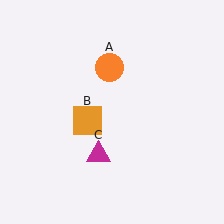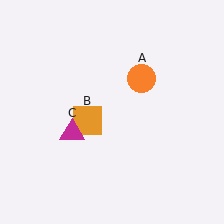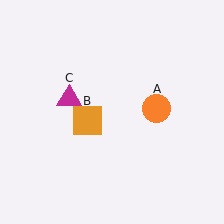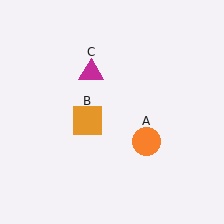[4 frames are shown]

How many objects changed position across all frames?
2 objects changed position: orange circle (object A), magenta triangle (object C).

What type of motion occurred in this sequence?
The orange circle (object A), magenta triangle (object C) rotated clockwise around the center of the scene.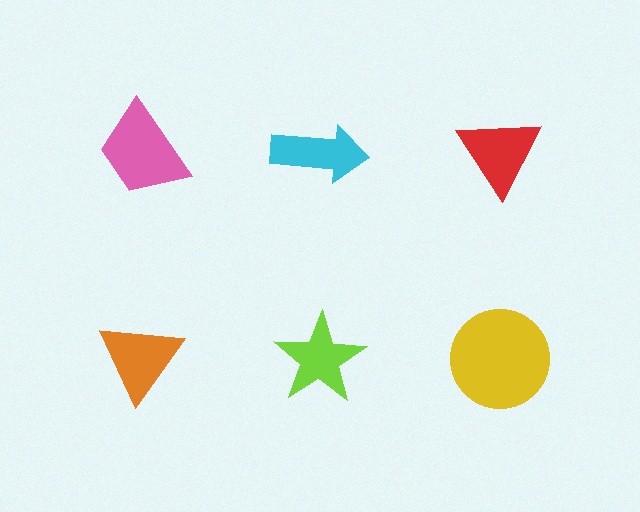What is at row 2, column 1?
An orange triangle.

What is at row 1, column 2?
A cyan arrow.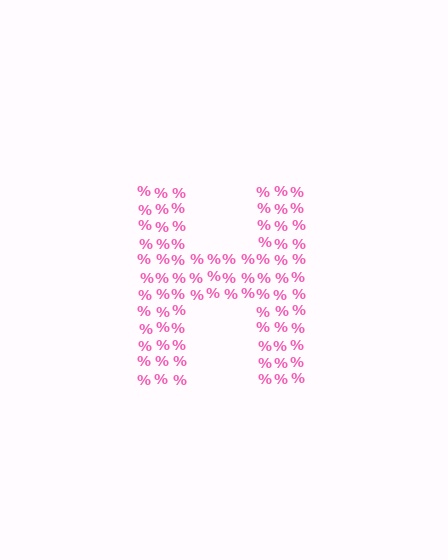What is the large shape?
The large shape is the letter H.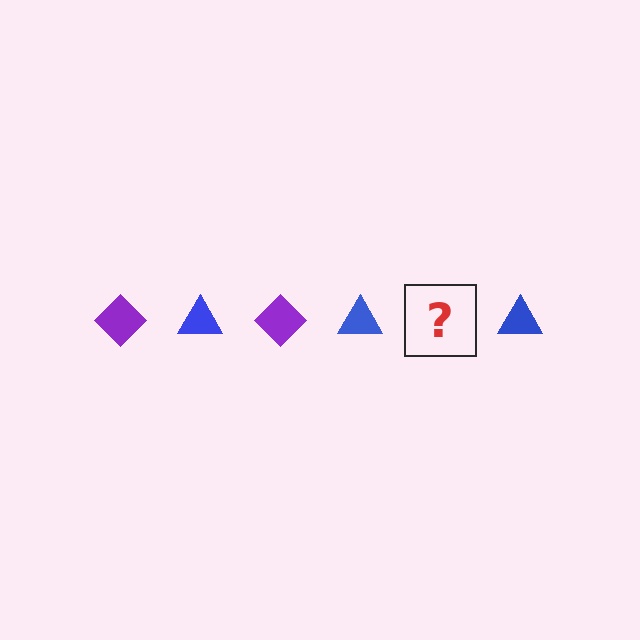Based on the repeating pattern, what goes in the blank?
The blank should be a purple diamond.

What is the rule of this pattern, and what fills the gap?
The rule is that the pattern alternates between purple diamond and blue triangle. The gap should be filled with a purple diamond.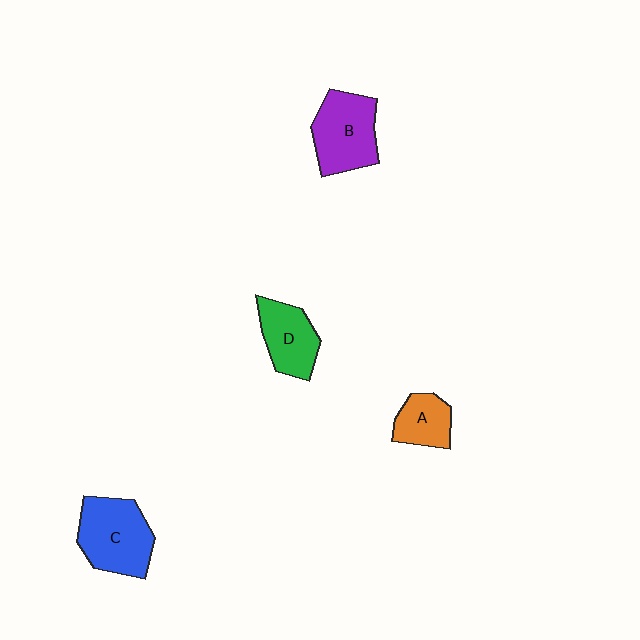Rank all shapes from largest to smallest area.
From largest to smallest: C (blue), B (purple), D (green), A (orange).